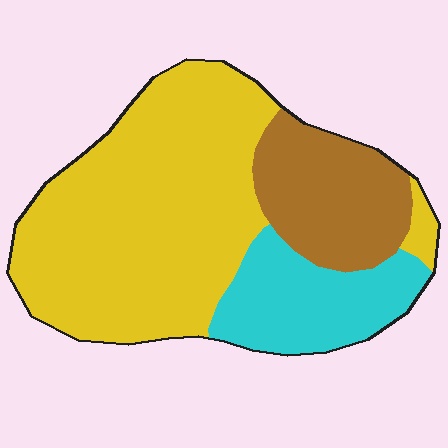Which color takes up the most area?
Yellow, at roughly 60%.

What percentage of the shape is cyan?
Cyan takes up about one fifth (1/5) of the shape.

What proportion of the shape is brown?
Brown covers 21% of the shape.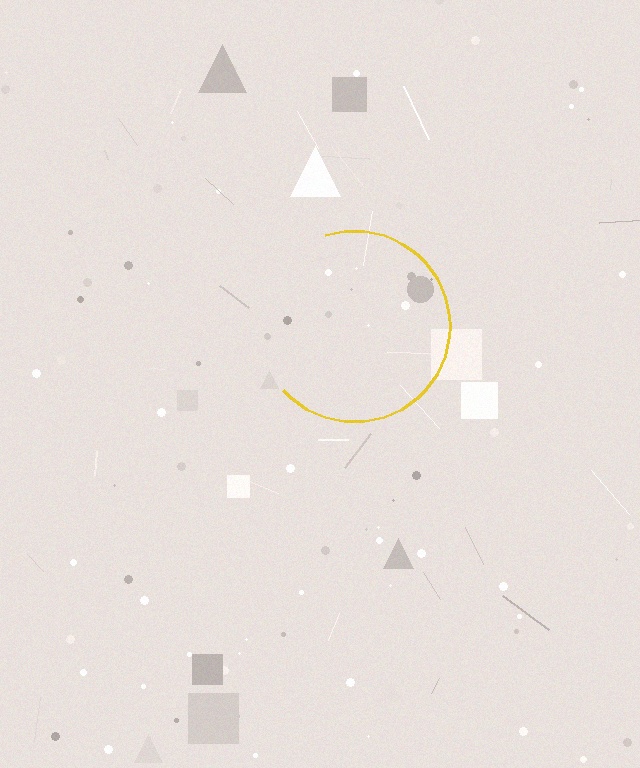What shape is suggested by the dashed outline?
The dashed outline suggests a circle.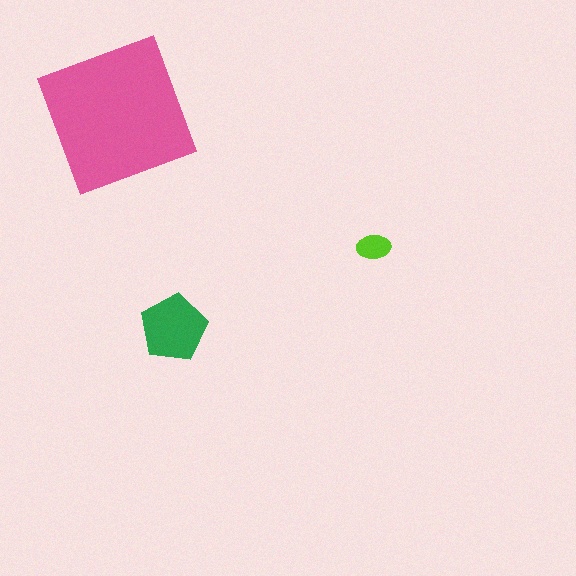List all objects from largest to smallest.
The pink square, the green pentagon, the lime ellipse.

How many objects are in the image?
There are 3 objects in the image.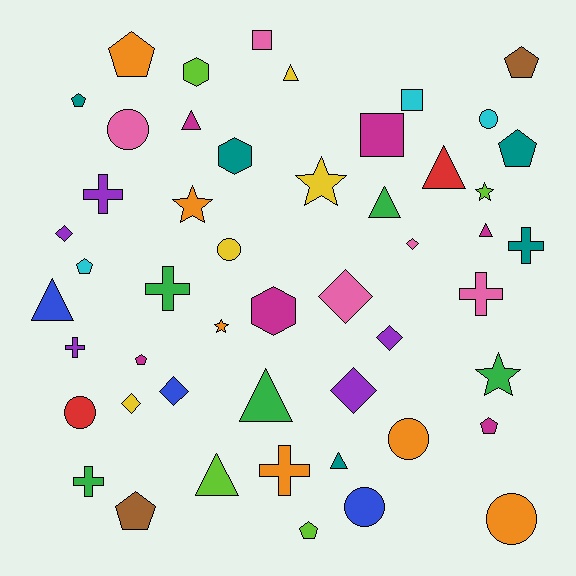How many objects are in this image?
There are 50 objects.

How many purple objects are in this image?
There are 5 purple objects.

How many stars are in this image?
There are 5 stars.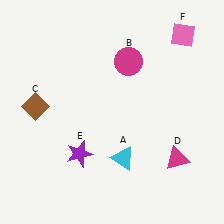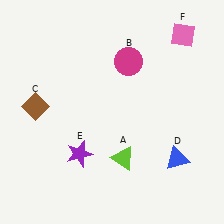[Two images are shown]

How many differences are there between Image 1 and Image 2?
There are 2 differences between the two images.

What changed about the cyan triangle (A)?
In Image 1, A is cyan. In Image 2, it changed to lime.